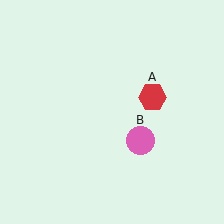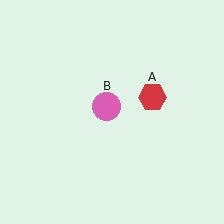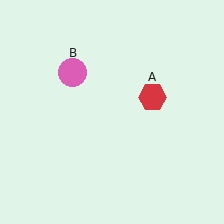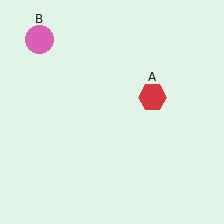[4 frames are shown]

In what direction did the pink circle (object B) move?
The pink circle (object B) moved up and to the left.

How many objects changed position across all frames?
1 object changed position: pink circle (object B).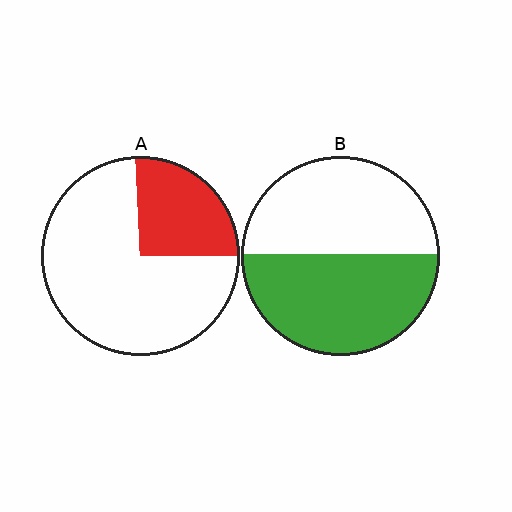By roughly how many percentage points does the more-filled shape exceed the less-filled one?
By roughly 25 percentage points (B over A).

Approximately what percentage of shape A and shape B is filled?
A is approximately 25% and B is approximately 50%.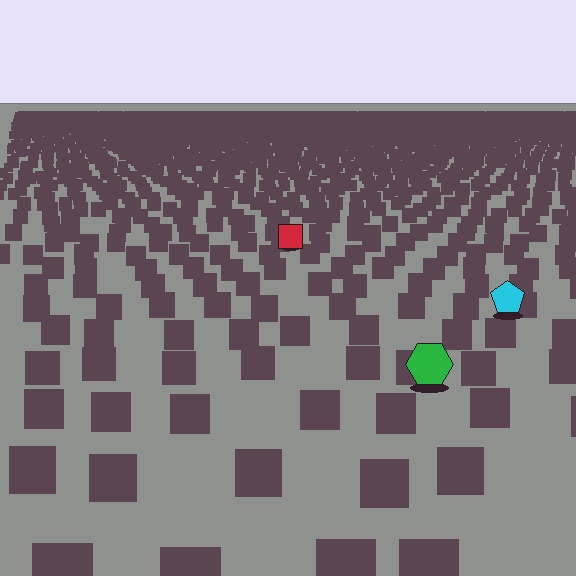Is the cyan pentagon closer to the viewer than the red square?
Yes. The cyan pentagon is closer — you can tell from the texture gradient: the ground texture is coarser near it.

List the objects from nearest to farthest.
From nearest to farthest: the green hexagon, the cyan pentagon, the red square.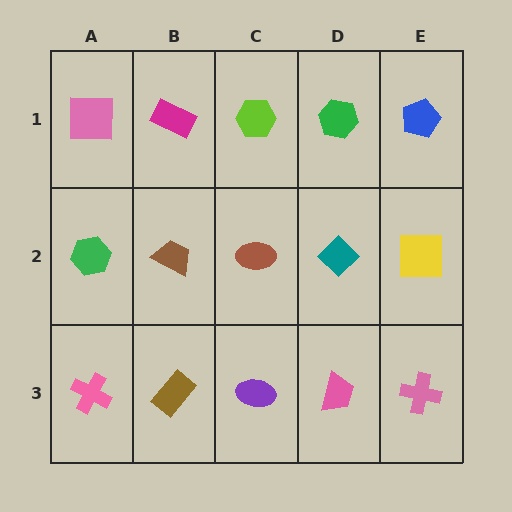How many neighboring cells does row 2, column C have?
4.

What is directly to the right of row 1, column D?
A blue pentagon.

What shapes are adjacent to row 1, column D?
A teal diamond (row 2, column D), a lime hexagon (row 1, column C), a blue pentagon (row 1, column E).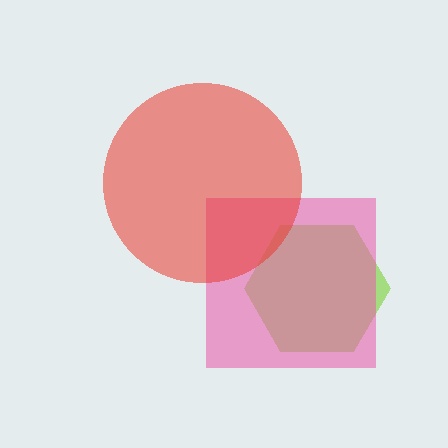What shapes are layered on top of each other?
The layered shapes are: a lime hexagon, a pink square, a red circle.